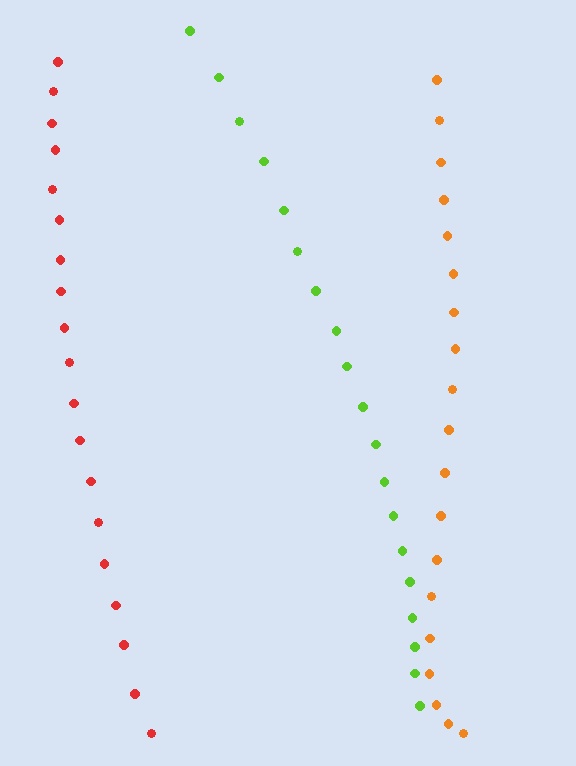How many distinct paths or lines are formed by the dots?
There are 3 distinct paths.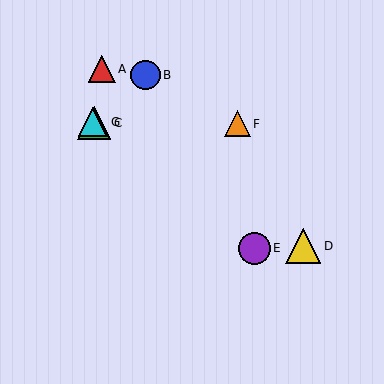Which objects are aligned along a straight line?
Objects C, E, G are aligned along a straight line.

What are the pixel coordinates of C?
Object C is at (94, 123).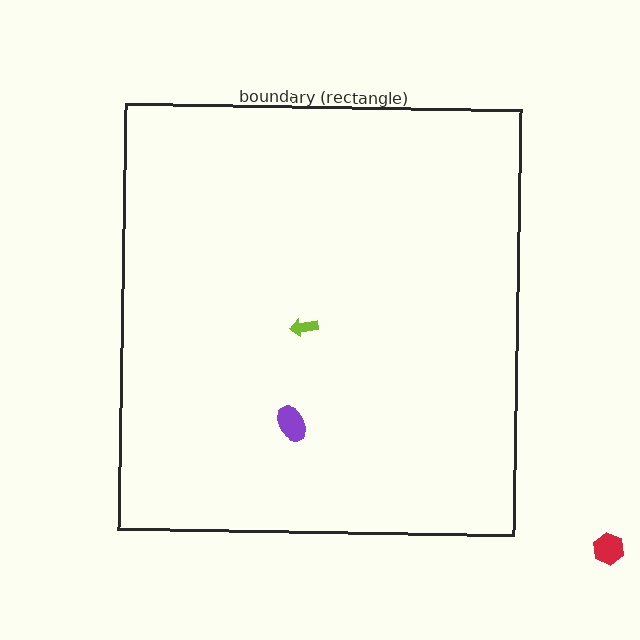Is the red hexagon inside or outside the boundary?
Outside.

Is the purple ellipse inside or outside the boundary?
Inside.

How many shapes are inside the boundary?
2 inside, 1 outside.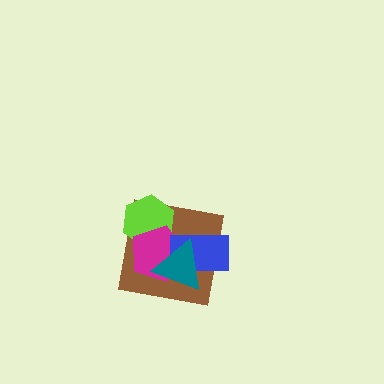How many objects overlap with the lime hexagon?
2 objects overlap with the lime hexagon.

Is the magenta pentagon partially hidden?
Yes, it is partially covered by another shape.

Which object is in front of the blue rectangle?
The teal triangle is in front of the blue rectangle.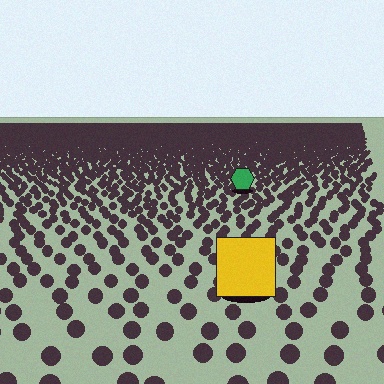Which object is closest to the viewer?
The yellow square is closest. The texture marks near it are larger and more spread out.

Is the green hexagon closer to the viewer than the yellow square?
No. The yellow square is closer — you can tell from the texture gradient: the ground texture is coarser near it.